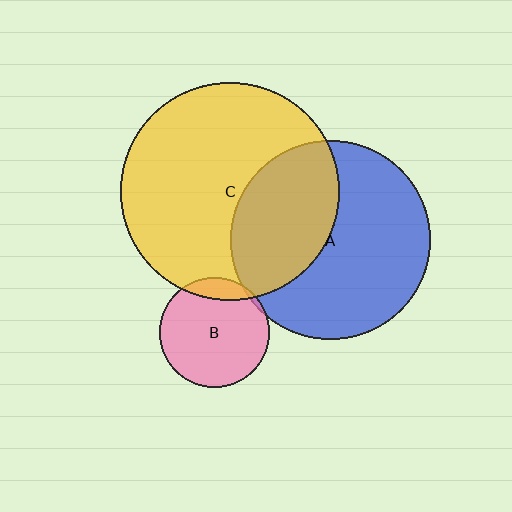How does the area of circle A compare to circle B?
Approximately 3.2 times.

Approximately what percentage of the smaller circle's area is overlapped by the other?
Approximately 40%.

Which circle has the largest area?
Circle C (yellow).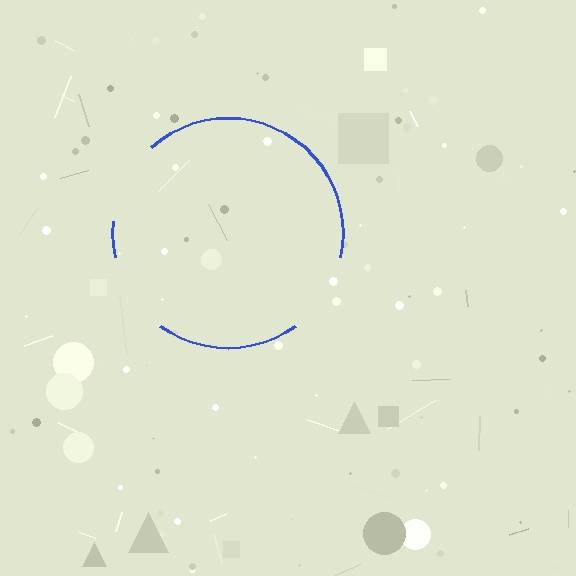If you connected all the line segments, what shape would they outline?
They would outline a circle.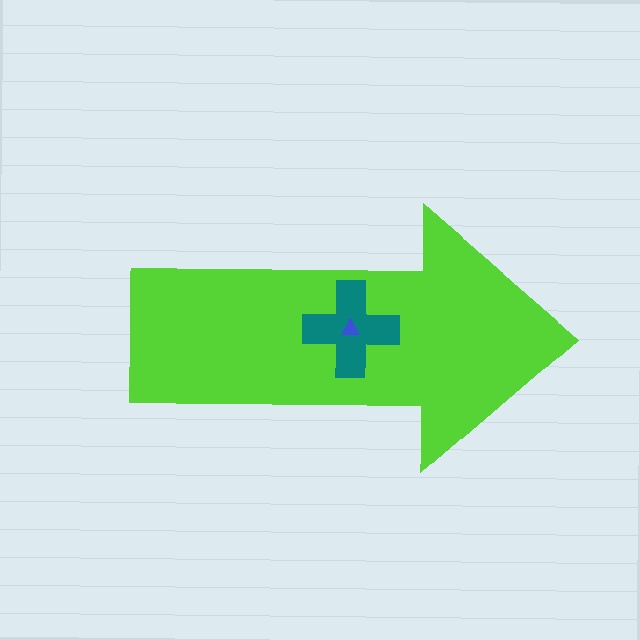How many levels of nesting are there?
3.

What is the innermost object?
The blue triangle.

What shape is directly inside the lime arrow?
The teal cross.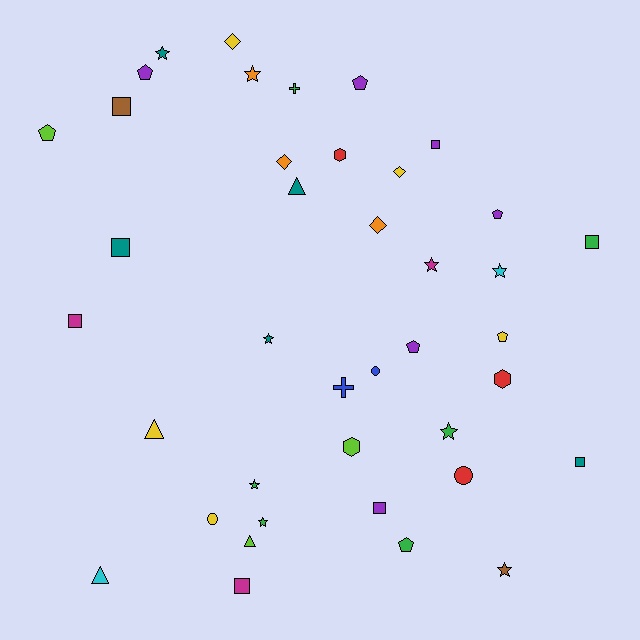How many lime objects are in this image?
There are 3 lime objects.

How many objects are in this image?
There are 40 objects.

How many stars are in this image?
There are 9 stars.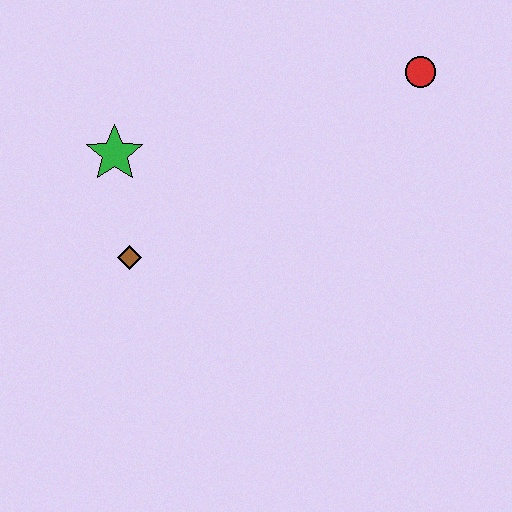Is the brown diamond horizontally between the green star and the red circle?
Yes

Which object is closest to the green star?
The brown diamond is closest to the green star.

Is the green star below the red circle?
Yes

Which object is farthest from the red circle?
The brown diamond is farthest from the red circle.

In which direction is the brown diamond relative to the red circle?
The brown diamond is to the left of the red circle.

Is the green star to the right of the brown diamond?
No